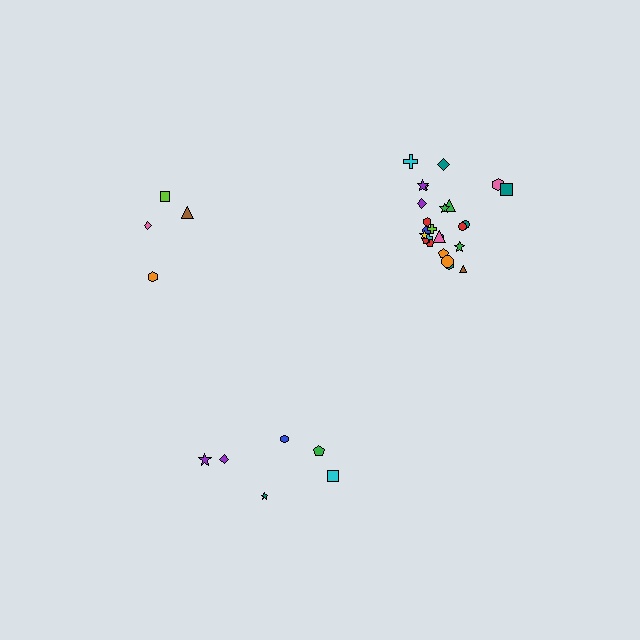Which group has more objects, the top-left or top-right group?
The top-right group.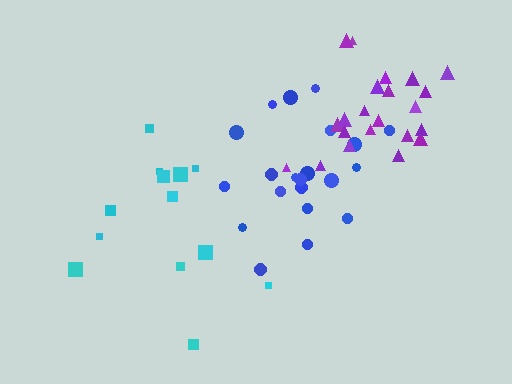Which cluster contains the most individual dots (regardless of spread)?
Purple (22).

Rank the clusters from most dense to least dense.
purple, blue, cyan.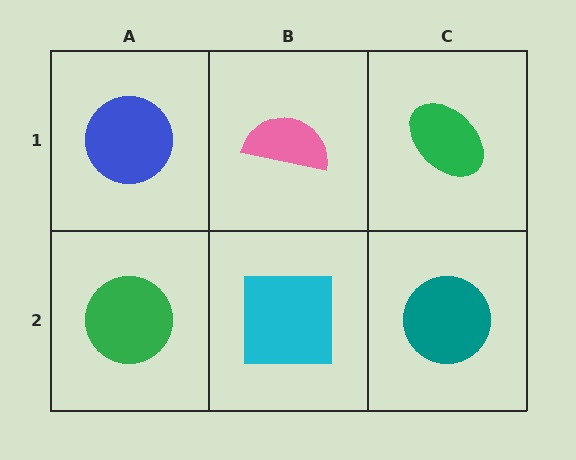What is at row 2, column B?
A cyan square.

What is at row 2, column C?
A teal circle.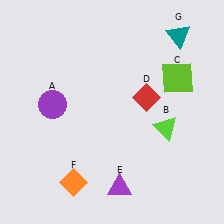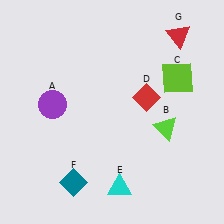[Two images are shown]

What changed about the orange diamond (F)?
In Image 1, F is orange. In Image 2, it changed to teal.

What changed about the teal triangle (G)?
In Image 1, G is teal. In Image 2, it changed to red.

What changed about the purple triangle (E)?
In Image 1, E is purple. In Image 2, it changed to cyan.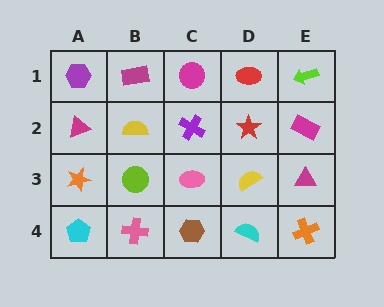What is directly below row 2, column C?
A pink ellipse.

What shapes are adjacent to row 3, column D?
A red star (row 2, column D), a cyan semicircle (row 4, column D), a pink ellipse (row 3, column C), a magenta triangle (row 3, column E).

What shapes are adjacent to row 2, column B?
A magenta rectangle (row 1, column B), a lime circle (row 3, column B), a magenta triangle (row 2, column A), a purple cross (row 2, column C).